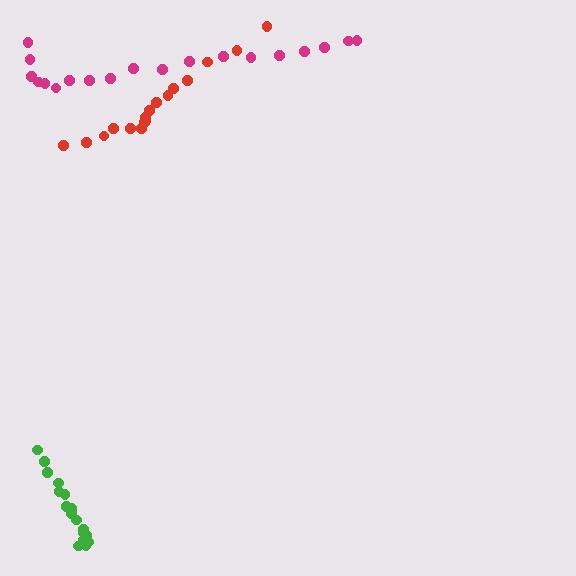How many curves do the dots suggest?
There are 3 distinct paths.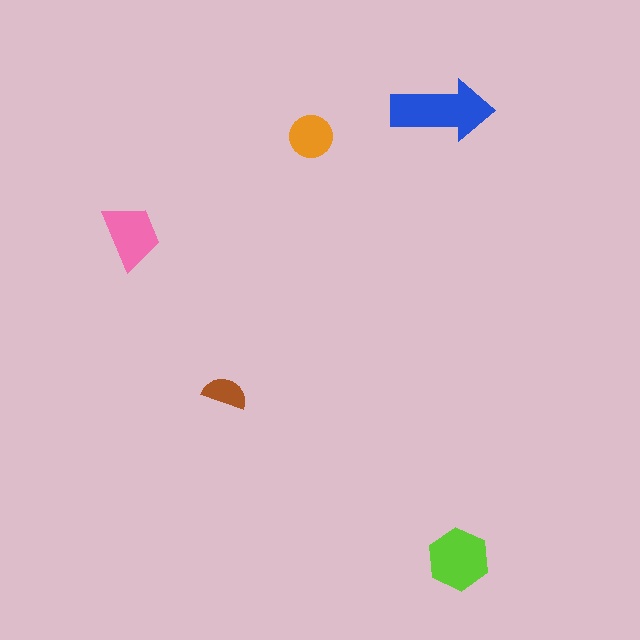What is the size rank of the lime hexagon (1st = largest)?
2nd.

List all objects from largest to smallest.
The blue arrow, the lime hexagon, the pink trapezoid, the orange circle, the brown semicircle.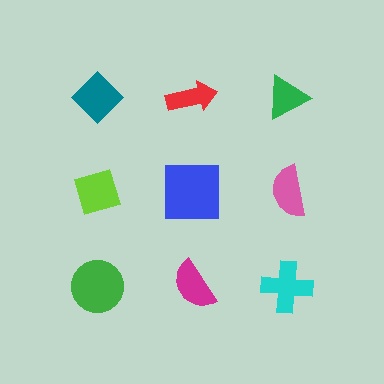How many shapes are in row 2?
3 shapes.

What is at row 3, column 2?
A magenta semicircle.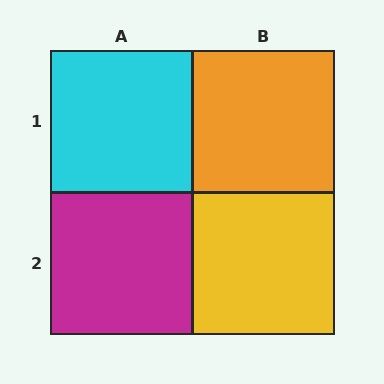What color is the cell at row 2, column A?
Magenta.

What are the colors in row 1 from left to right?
Cyan, orange.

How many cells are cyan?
1 cell is cyan.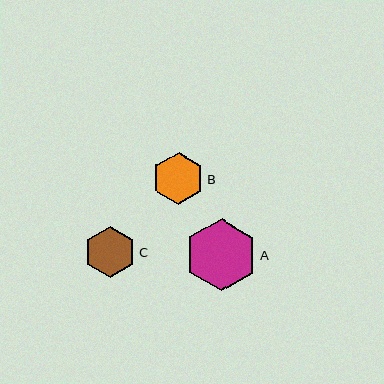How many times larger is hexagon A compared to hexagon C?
Hexagon A is approximately 1.4 times the size of hexagon C.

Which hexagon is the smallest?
Hexagon C is the smallest with a size of approximately 52 pixels.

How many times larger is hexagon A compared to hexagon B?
Hexagon A is approximately 1.4 times the size of hexagon B.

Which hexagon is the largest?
Hexagon A is the largest with a size of approximately 72 pixels.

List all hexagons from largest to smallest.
From largest to smallest: A, B, C.